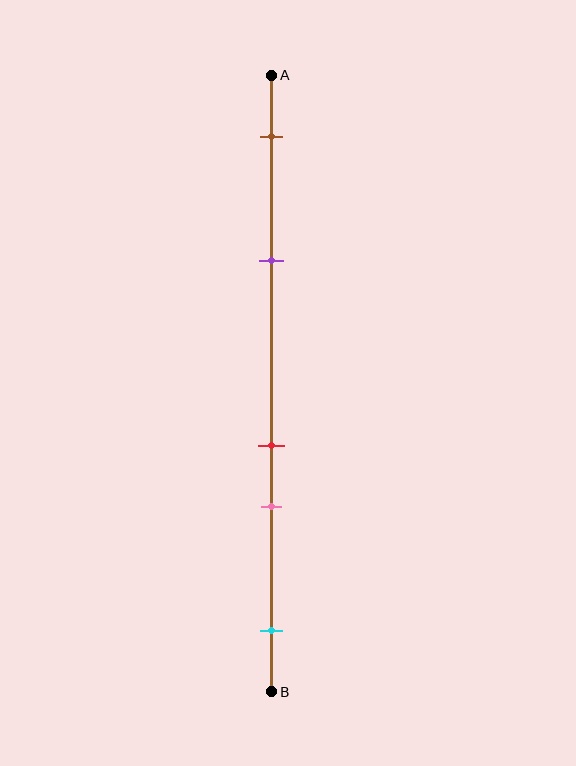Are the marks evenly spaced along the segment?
No, the marks are not evenly spaced.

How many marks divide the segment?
There are 5 marks dividing the segment.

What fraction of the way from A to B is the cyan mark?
The cyan mark is approximately 90% (0.9) of the way from A to B.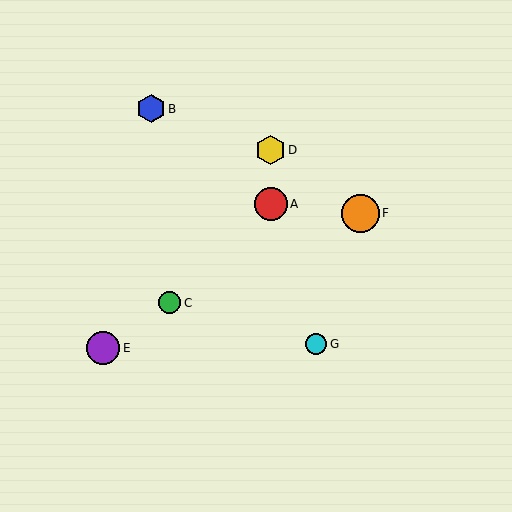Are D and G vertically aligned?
No, D is at x≈271 and G is at x≈316.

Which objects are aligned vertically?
Objects A, D are aligned vertically.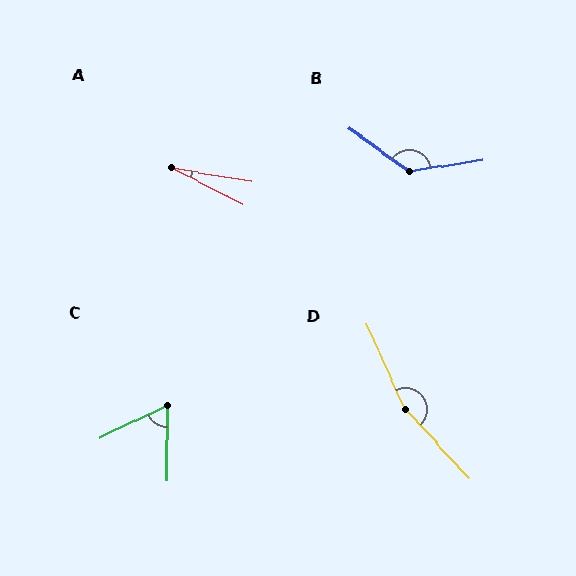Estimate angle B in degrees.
Approximately 136 degrees.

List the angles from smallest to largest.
A (17°), C (64°), B (136°), D (162°).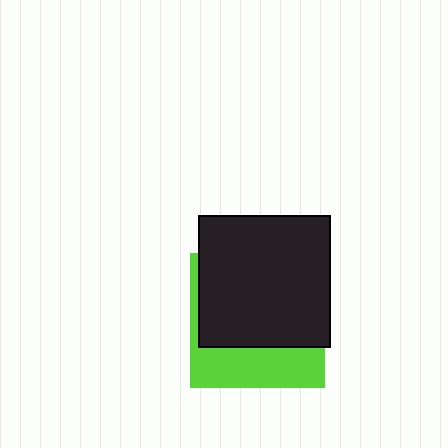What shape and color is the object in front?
The object in front is a black square.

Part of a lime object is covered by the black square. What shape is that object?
It is a square.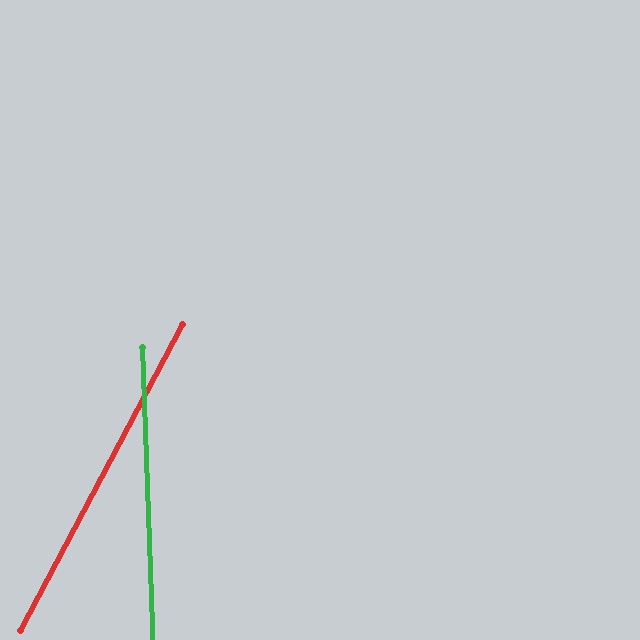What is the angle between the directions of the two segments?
Approximately 30 degrees.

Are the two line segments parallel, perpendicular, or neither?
Neither parallel nor perpendicular — they differ by about 30°.